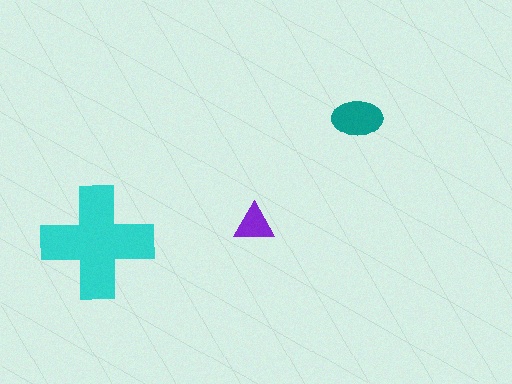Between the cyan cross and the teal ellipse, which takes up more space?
The cyan cross.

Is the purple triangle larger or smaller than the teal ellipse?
Smaller.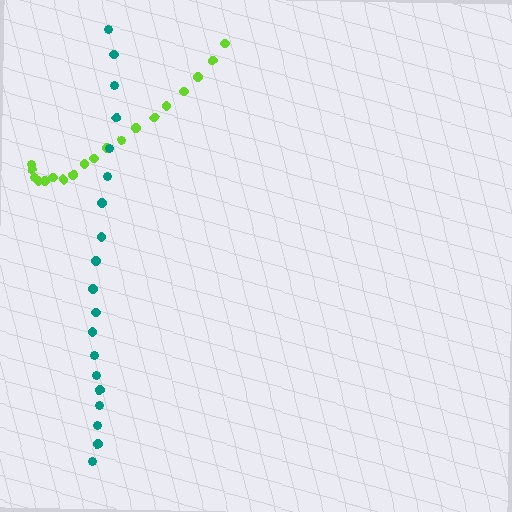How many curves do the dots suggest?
There are 2 distinct paths.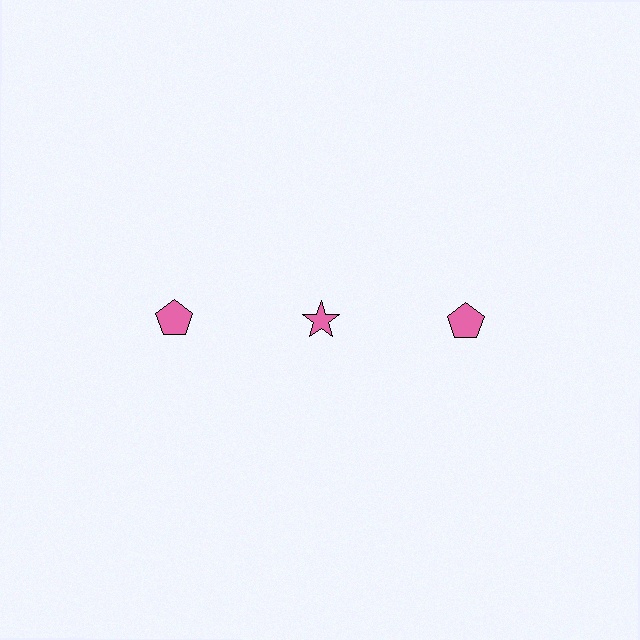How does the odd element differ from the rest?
It has a different shape: star instead of pentagon.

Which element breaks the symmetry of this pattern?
The pink star in the top row, second from left column breaks the symmetry. All other shapes are pink pentagons.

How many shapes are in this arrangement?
There are 3 shapes arranged in a grid pattern.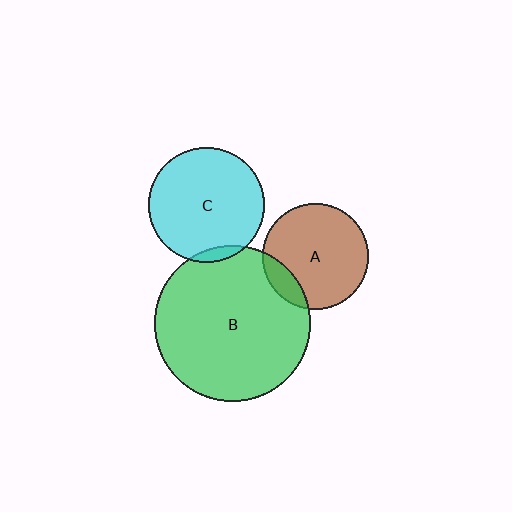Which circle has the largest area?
Circle B (green).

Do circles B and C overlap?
Yes.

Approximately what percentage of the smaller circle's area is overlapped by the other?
Approximately 5%.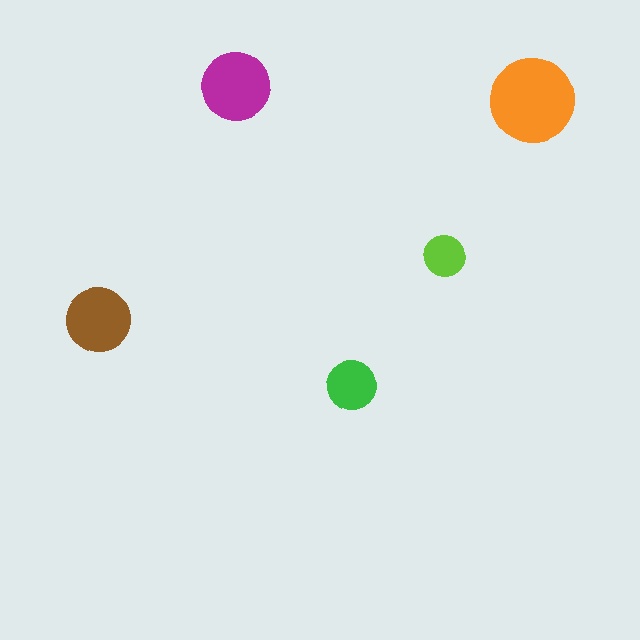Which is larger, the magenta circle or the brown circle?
The magenta one.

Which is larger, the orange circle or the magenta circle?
The orange one.